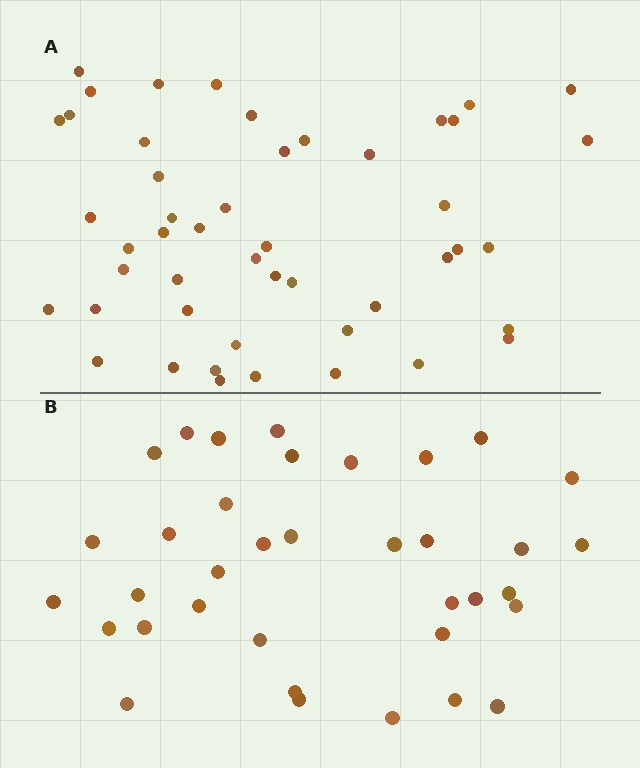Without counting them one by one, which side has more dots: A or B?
Region A (the top region) has more dots.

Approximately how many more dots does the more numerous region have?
Region A has roughly 12 or so more dots than region B.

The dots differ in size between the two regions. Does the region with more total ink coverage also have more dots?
No. Region B has more total ink coverage because its dots are larger, but region A actually contains more individual dots. Total area can be misleading — the number of items is what matters here.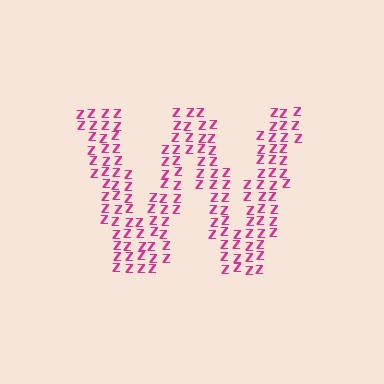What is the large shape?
The large shape is the letter W.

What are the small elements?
The small elements are letter Z's.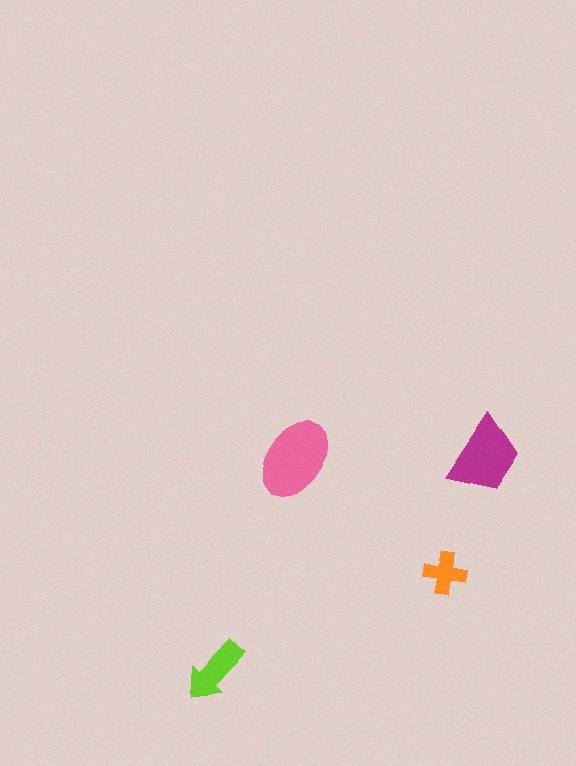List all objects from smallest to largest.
The orange cross, the lime arrow, the magenta trapezoid, the pink ellipse.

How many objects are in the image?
There are 4 objects in the image.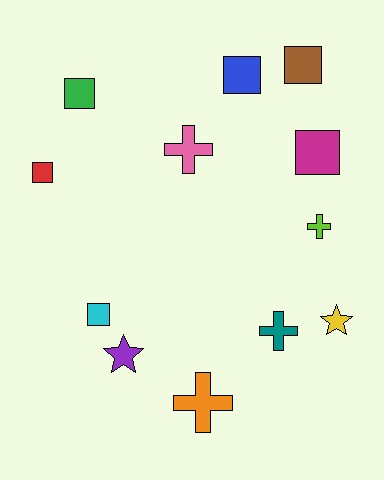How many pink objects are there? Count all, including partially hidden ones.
There is 1 pink object.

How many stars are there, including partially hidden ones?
There are 2 stars.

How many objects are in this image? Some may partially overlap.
There are 12 objects.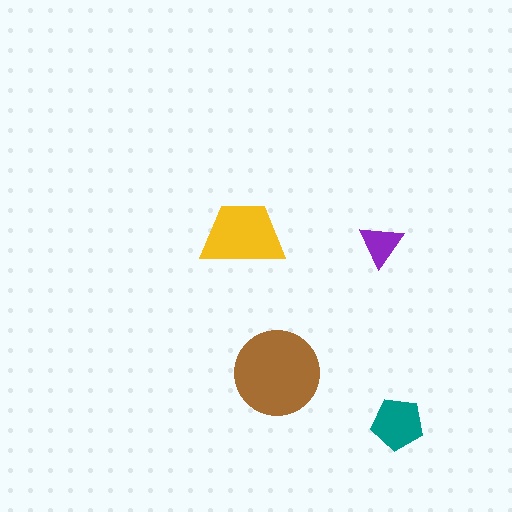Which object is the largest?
The brown circle.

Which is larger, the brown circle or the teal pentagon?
The brown circle.